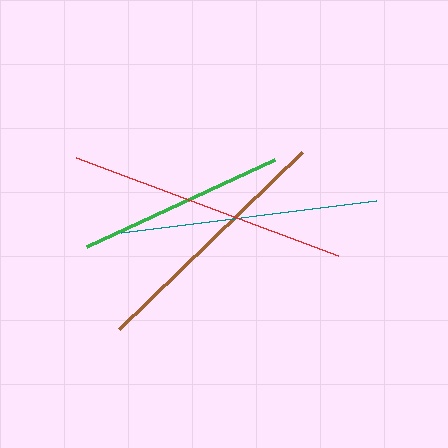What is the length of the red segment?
The red segment is approximately 280 pixels long.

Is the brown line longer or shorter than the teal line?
The teal line is longer than the brown line.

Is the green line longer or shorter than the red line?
The red line is longer than the green line.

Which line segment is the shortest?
The green line is the shortest at approximately 208 pixels.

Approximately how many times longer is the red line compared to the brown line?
The red line is approximately 1.1 times the length of the brown line.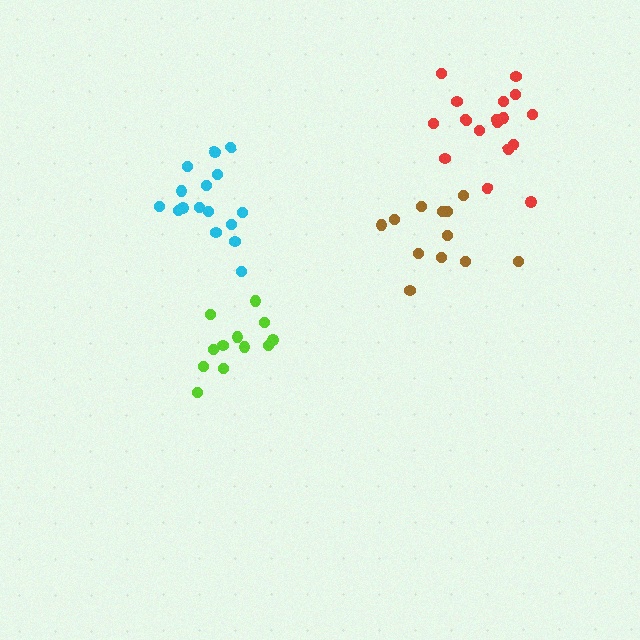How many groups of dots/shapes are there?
There are 4 groups.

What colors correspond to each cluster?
The clusters are colored: lime, cyan, brown, red.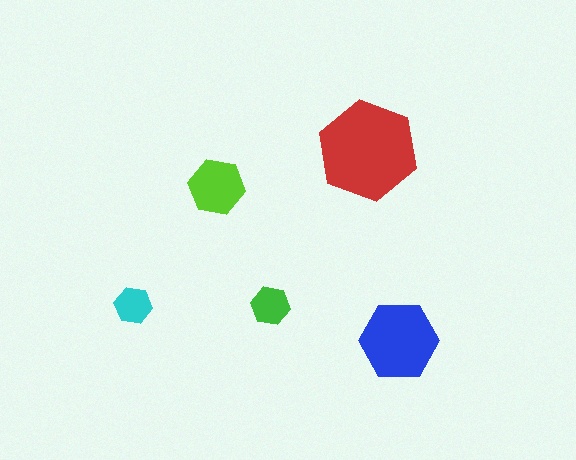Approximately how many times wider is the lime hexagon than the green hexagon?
About 1.5 times wider.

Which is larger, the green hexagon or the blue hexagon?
The blue one.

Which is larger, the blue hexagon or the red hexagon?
The red one.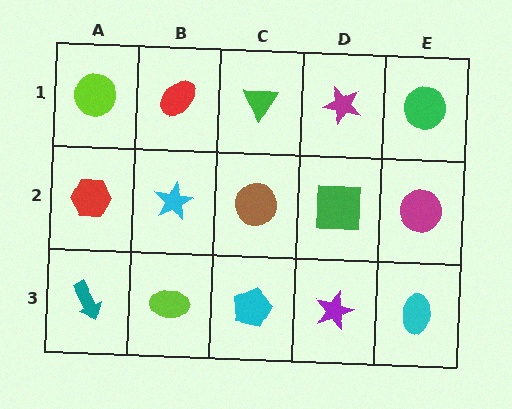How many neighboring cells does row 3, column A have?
2.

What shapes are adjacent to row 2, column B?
A red ellipse (row 1, column B), a lime ellipse (row 3, column B), a red hexagon (row 2, column A), a brown circle (row 2, column C).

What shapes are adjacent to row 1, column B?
A cyan star (row 2, column B), a lime circle (row 1, column A), a green triangle (row 1, column C).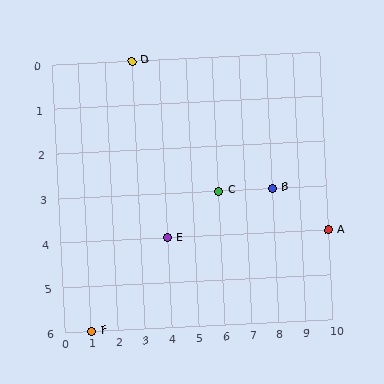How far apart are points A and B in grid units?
Points A and B are 2 columns and 1 row apart (about 2.2 grid units diagonally).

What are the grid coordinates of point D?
Point D is at grid coordinates (3, 0).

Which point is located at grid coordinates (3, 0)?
Point D is at (3, 0).